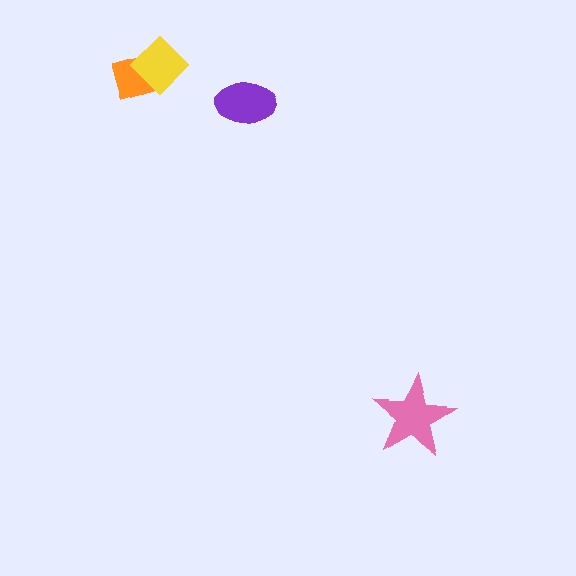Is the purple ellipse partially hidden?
No, no other shape covers it.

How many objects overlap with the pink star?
0 objects overlap with the pink star.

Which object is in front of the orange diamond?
The yellow diamond is in front of the orange diamond.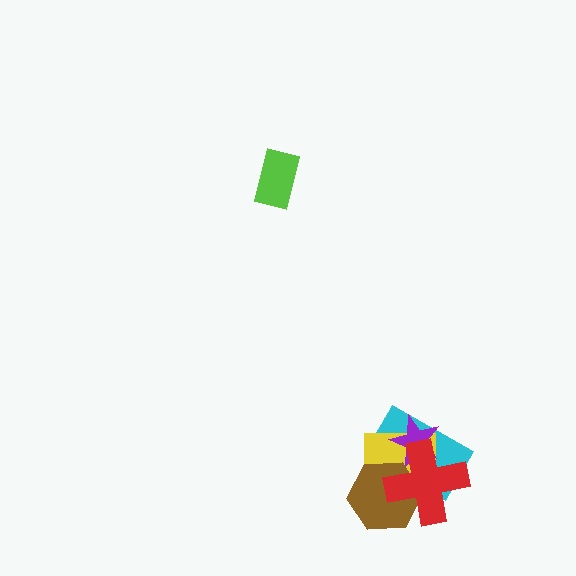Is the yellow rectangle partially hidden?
Yes, it is partially covered by another shape.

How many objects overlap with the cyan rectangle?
4 objects overlap with the cyan rectangle.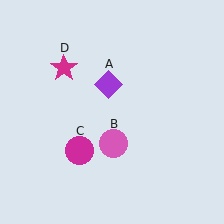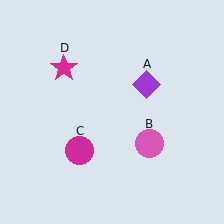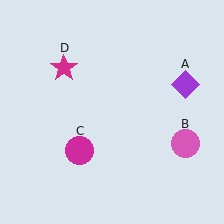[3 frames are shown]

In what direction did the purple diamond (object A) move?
The purple diamond (object A) moved right.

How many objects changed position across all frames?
2 objects changed position: purple diamond (object A), pink circle (object B).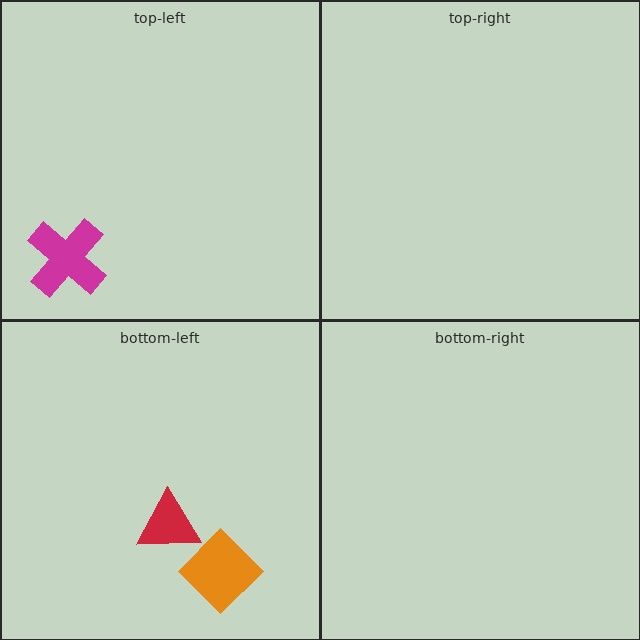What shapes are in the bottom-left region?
The red triangle, the orange diamond.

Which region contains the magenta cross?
The top-left region.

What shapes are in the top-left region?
The magenta cross.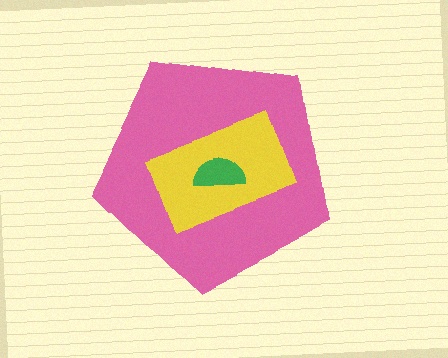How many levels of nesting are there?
3.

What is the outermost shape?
The pink pentagon.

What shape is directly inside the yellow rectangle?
The green semicircle.